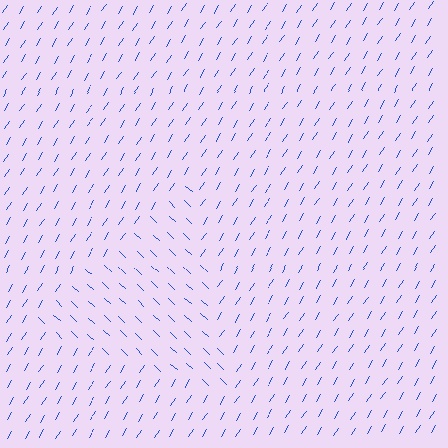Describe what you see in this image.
The image is filled with small blue line segments. A triangle region in the image has lines oriented differently from the surrounding lines, creating a visible texture boundary.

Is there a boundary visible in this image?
Yes, there is a texture boundary formed by a change in line orientation.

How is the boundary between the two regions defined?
The boundary is defined purely by a change in line orientation (approximately 79 degrees difference). All lines are the same color and thickness.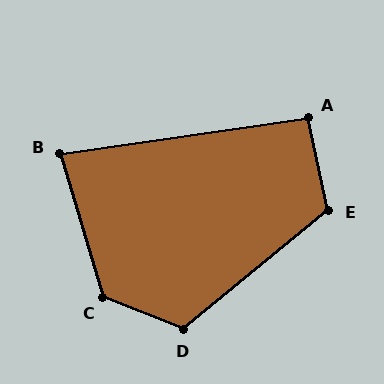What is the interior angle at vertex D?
Approximately 119 degrees (obtuse).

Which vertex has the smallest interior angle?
B, at approximately 81 degrees.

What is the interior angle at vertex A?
Approximately 94 degrees (approximately right).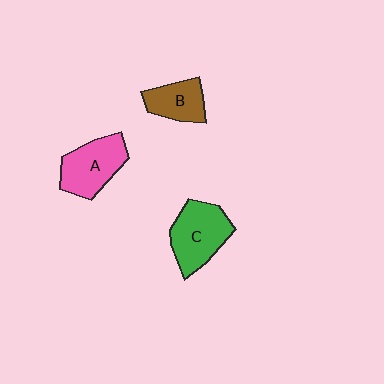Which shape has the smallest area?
Shape B (brown).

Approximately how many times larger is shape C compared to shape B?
Approximately 1.5 times.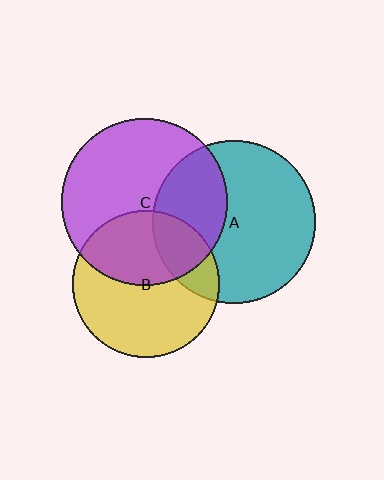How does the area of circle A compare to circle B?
Approximately 1.2 times.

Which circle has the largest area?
Circle C (purple).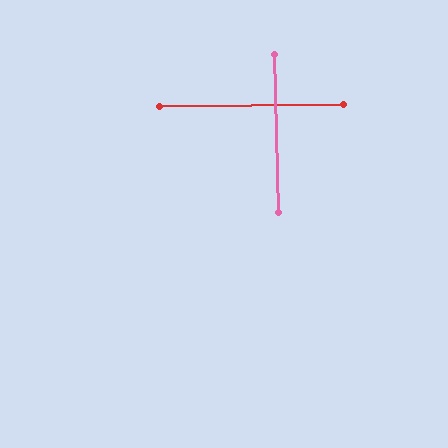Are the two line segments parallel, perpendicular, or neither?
Perpendicular — they meet at approximately 89°.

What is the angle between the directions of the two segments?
Approximately 89 degrees.